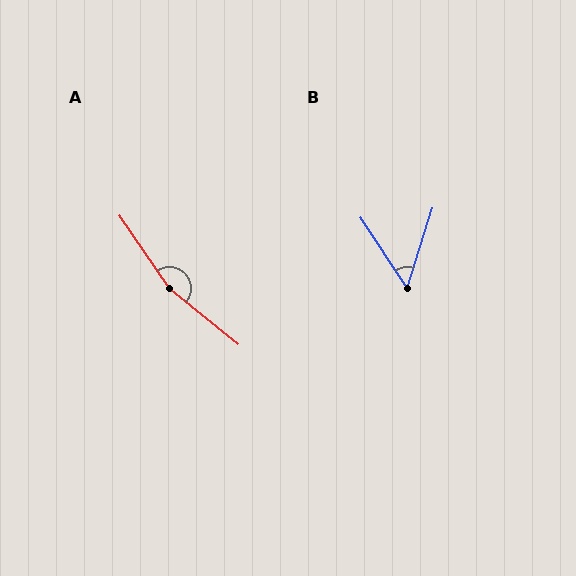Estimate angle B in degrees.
Approximately 51 degrees.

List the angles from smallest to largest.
B (51°), A (163°).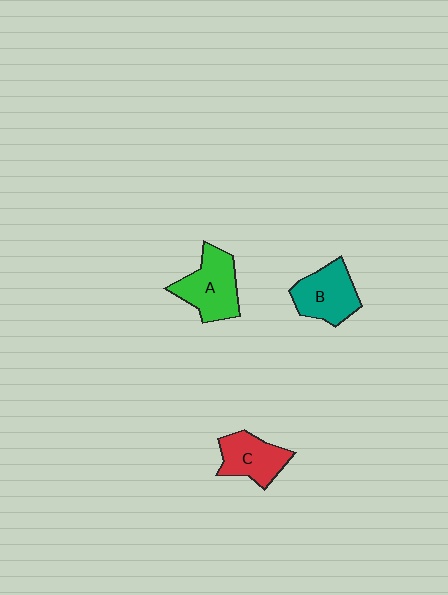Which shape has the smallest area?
Shape C (red).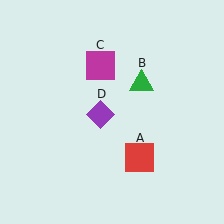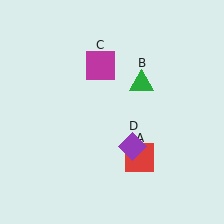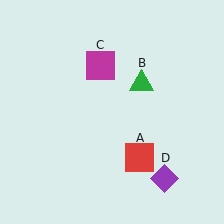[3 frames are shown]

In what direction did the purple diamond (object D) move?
The purple diamond (object D) moved down and to the right.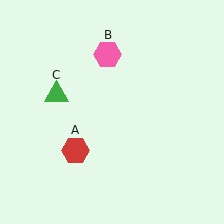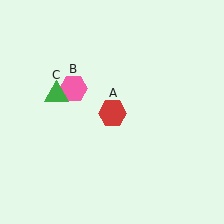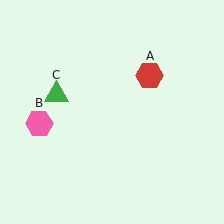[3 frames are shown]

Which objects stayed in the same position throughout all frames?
Green triangle (object C) remained stationary.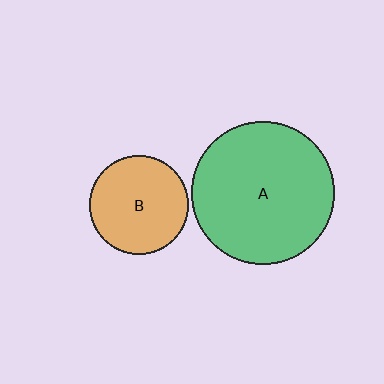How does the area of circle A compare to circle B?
Approximately 2.1 times.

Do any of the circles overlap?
No, none of the circles overlap.